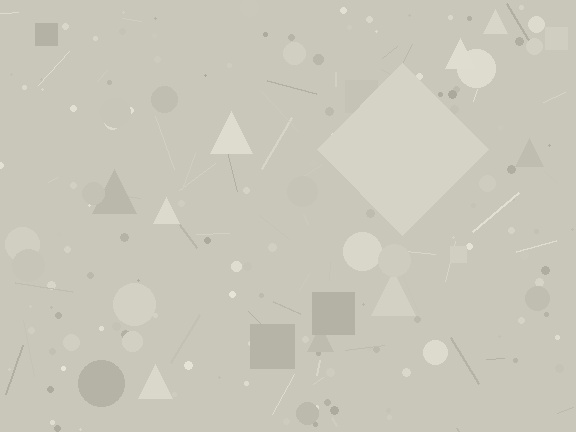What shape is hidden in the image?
A diamond is hidden in the image.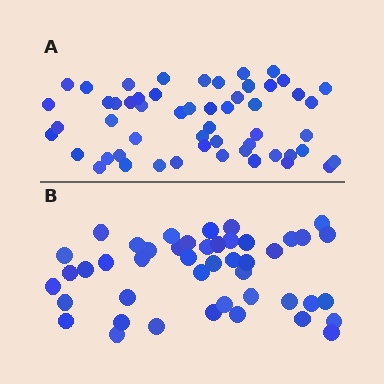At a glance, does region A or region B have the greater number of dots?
Region A (the top region) has more dots.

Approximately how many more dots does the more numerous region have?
Region A has roughly 8 or so more dots than region B.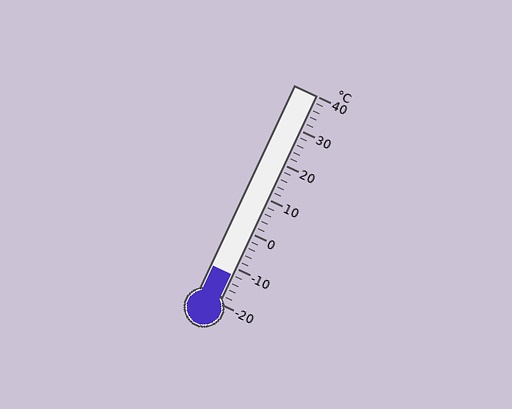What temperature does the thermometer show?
The thermometer shows approximately -12°C.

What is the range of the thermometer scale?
The thermometer scale ranges from -20°C to 40°C.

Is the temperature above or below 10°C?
The temperature is below 10°C.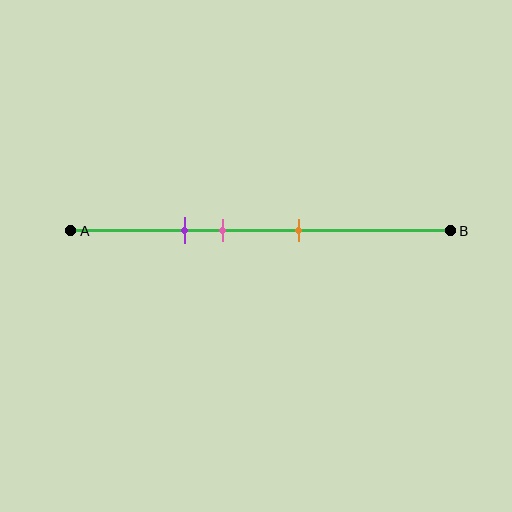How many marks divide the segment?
There are 3 marks dividing the segment.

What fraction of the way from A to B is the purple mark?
The purple mark is approximately 30% (0.3) of the way from A to B.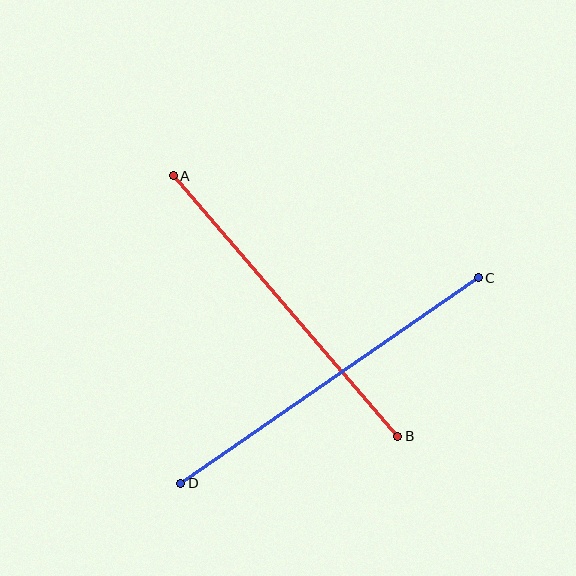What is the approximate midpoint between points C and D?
The midpoint is at approximately (330, 381) pixels.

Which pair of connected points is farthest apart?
Points C and D are farthest apart.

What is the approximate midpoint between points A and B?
The midpoint is at approximately (286, 306) pixels.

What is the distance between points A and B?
The distance is approximately 344 pixels.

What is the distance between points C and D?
The distance is approximately 362 pixels.